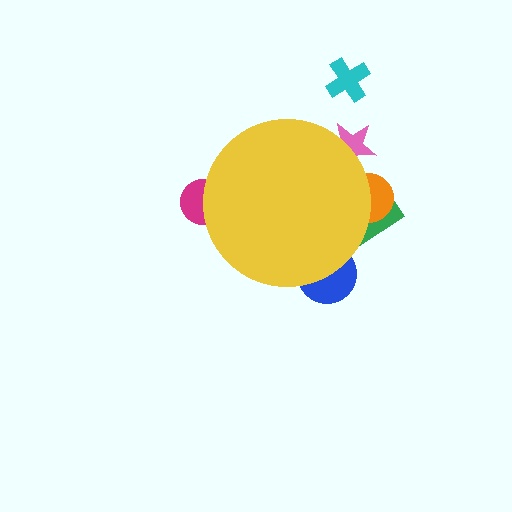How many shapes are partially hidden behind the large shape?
5 shapes are partially hidden.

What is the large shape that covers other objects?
A yellow circle.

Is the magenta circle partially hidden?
Yes, the magenta circle is partially hidden behind the yellow circle.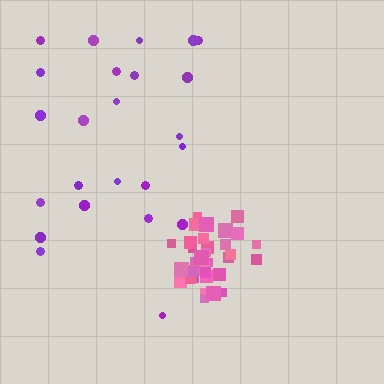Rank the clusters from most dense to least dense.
pink, purple.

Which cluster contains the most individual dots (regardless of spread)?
Pink (34).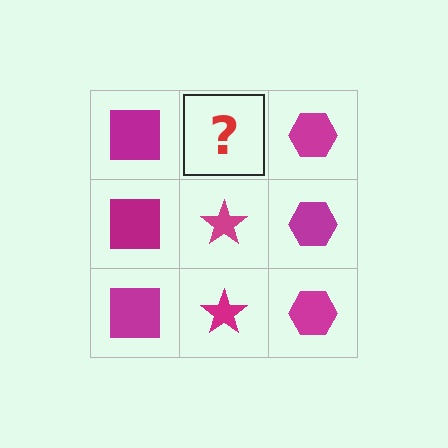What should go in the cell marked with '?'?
The missing cell should contain a magenta star.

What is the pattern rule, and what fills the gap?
The rule is that each column has a consistent shape. The gap should be filled with a magenta star.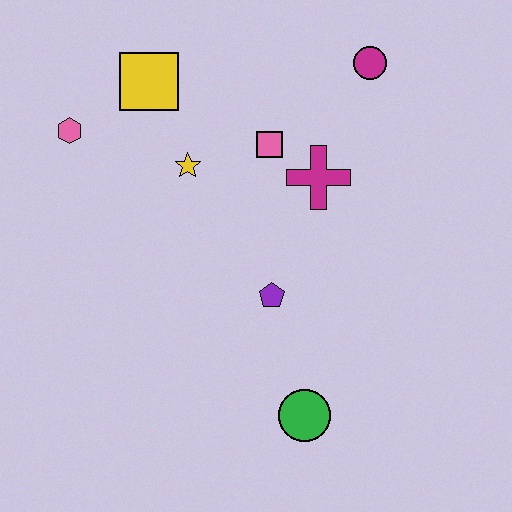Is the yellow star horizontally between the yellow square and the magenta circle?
Yes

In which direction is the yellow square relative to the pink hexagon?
The yellow square is to the right of the pink hexagon.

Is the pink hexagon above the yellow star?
Yes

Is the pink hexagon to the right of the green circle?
No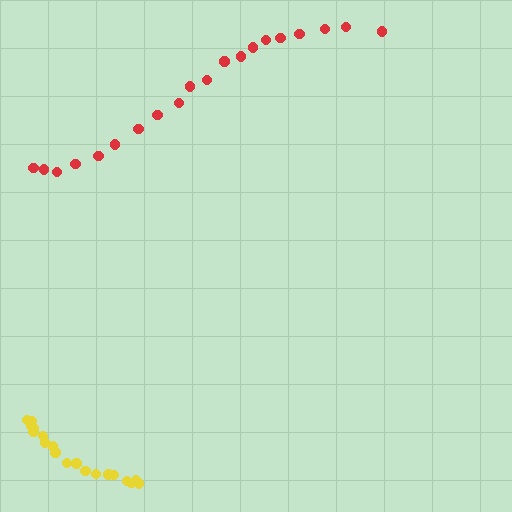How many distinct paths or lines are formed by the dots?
There are 2 distinct paths.